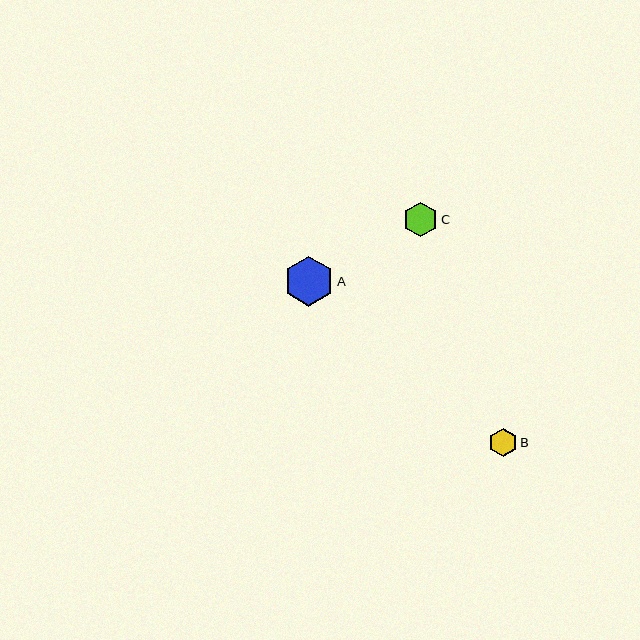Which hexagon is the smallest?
Hexagon B is the smallest with a size of approximately 28 pixels.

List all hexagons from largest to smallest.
From largest to smallest: A, C, B.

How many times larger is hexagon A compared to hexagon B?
Hexagon A is approximately 1.8 times the size of hexagon B.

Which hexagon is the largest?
Hexagon A is the largest with a size of approximately 50 pixels.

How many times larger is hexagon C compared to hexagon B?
Hexagon C is approximately 1.2 times the size of hexagon B.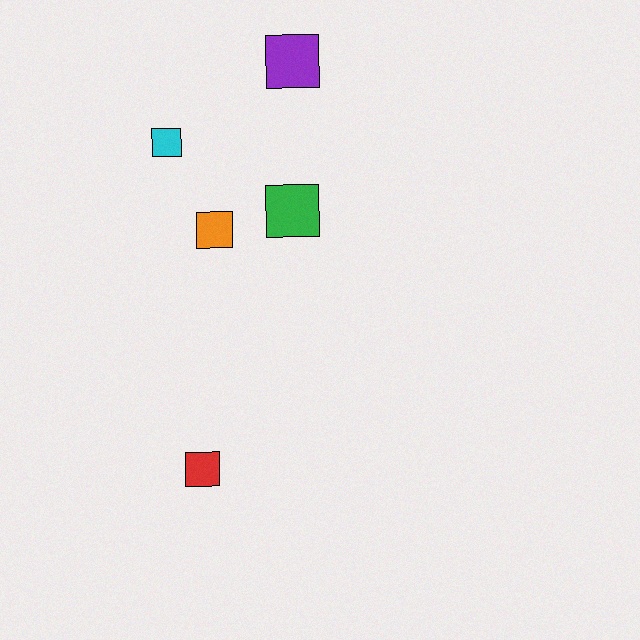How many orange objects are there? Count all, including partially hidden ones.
There is 1 orange object.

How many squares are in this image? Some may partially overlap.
There are 5 squares.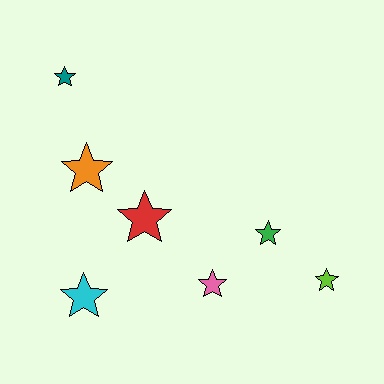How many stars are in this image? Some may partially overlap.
There are 7 stars.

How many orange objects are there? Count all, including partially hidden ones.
There is 1 orange object.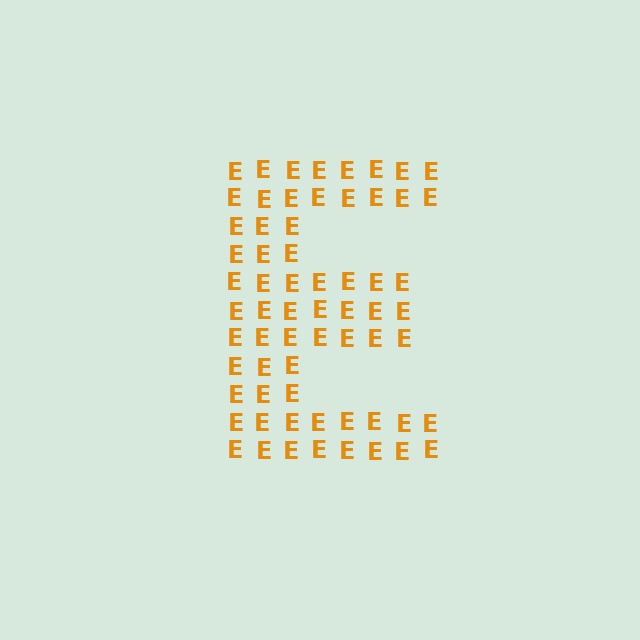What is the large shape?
The large shape is the letter E.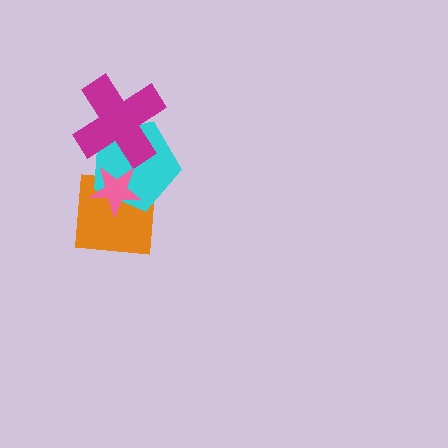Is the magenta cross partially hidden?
No, no other shape covers it.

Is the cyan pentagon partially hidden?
Yes, it is partially covered by another shape.